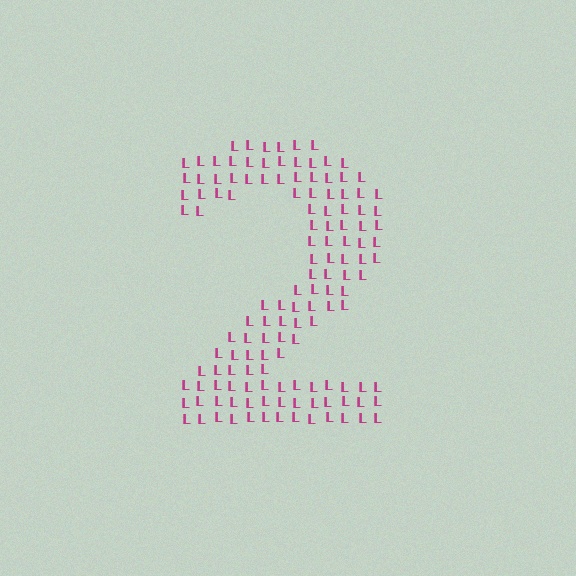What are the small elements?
The small elements are letter L's.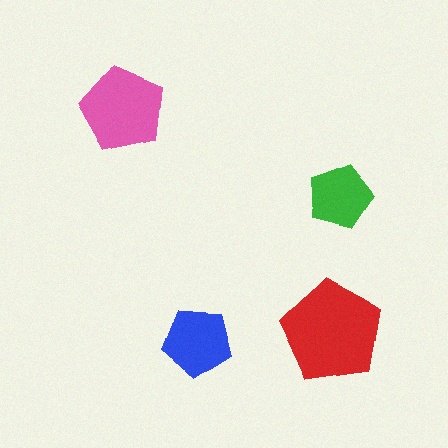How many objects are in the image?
There are 4 objects in the image.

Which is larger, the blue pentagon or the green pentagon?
The blue one.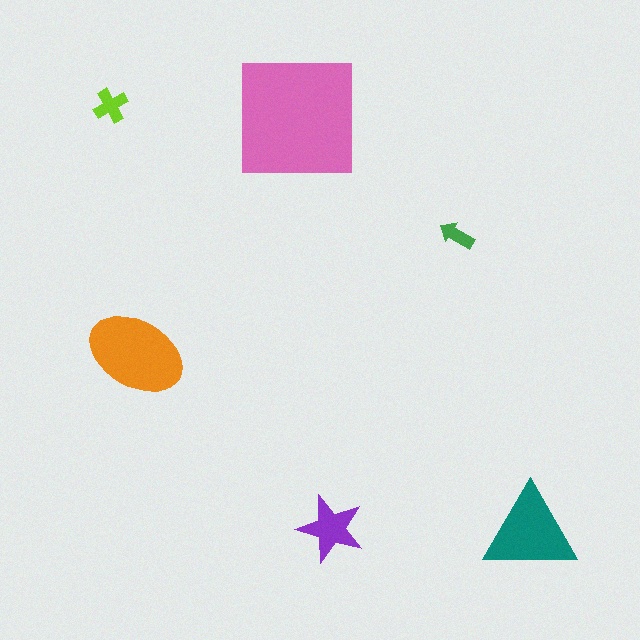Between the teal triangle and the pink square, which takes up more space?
The pink square.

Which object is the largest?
The pink square.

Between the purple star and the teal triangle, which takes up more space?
The teal triangle.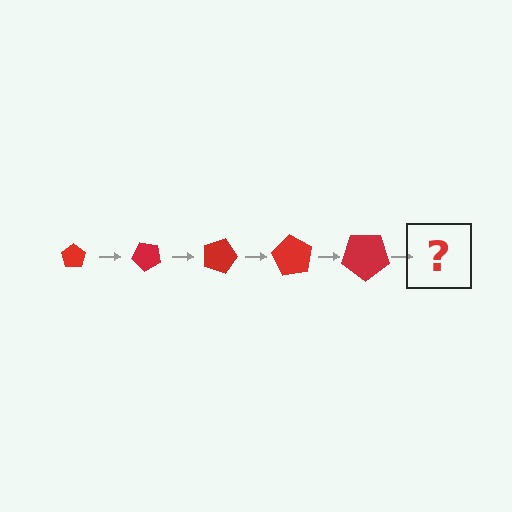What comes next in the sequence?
The next element should be a pentagon, larger than the previous one and rotated 225 degrees from the start.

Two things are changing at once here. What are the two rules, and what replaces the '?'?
The two rules are that the pentagon grows larger each step and it rotates 45 degrees each step. The '?' should be a pentagon, larger than the previous one and rotated 225 degrees from the start.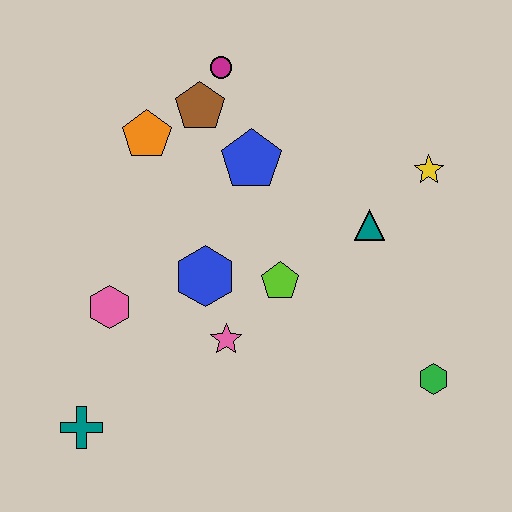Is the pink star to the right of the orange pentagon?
Yes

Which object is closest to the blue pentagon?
The brown pentagon is closest to the blue pentagon.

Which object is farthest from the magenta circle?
The teal cross is farthest from the magenta circle.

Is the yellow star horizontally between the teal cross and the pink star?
No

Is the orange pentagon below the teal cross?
No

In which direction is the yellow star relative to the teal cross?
The yellow star is to the right of the teal cross.